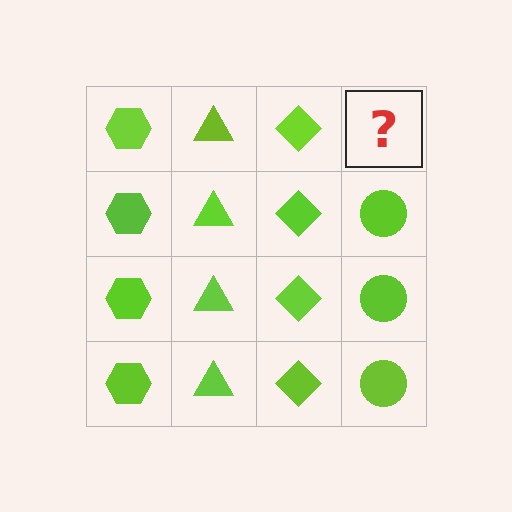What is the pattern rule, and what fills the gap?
The rule is that each column has a consistent shape. The gap should be filled with a lime circle.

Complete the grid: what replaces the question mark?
The question mark should be replaced with a lime circle.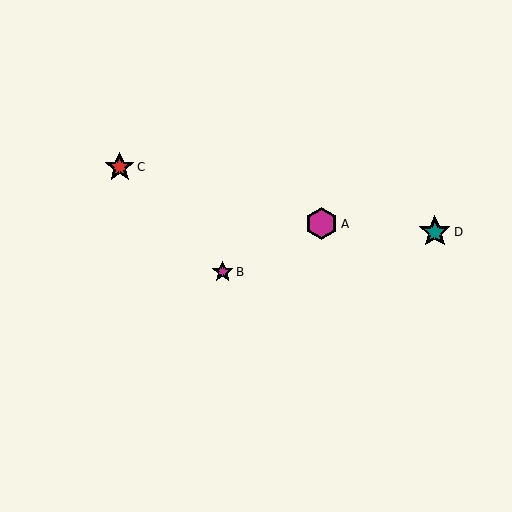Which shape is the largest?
The magenta hexagon (labeled A) is the largest.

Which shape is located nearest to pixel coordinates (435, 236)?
The teal star (labeled D) at (435, 232) is nearest to that location.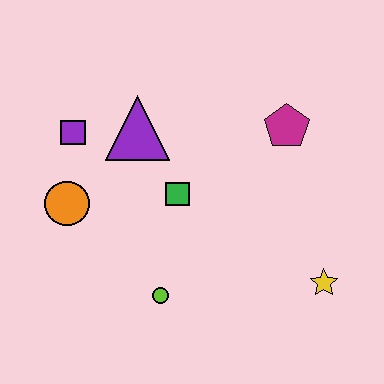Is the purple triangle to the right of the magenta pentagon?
No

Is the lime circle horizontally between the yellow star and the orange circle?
Yes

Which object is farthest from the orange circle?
The yellow star is farthest from the orange circle.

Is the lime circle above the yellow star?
No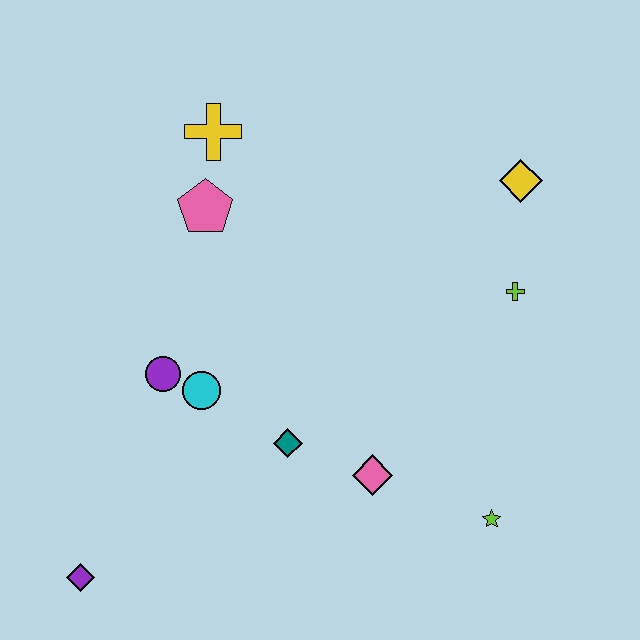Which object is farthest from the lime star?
The yellow cross is farthest from the lime star.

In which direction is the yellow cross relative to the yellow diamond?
The yellow cross is to the left of the yellow diamond.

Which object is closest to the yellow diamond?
The lime cross is closest to the yellow diamond.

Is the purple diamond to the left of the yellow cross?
Yes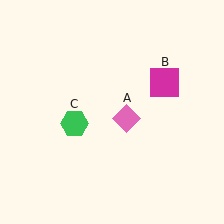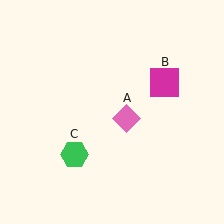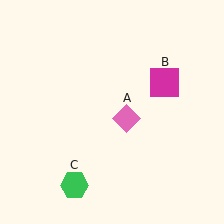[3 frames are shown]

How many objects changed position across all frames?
1 object changed position: green hexagon (object C).